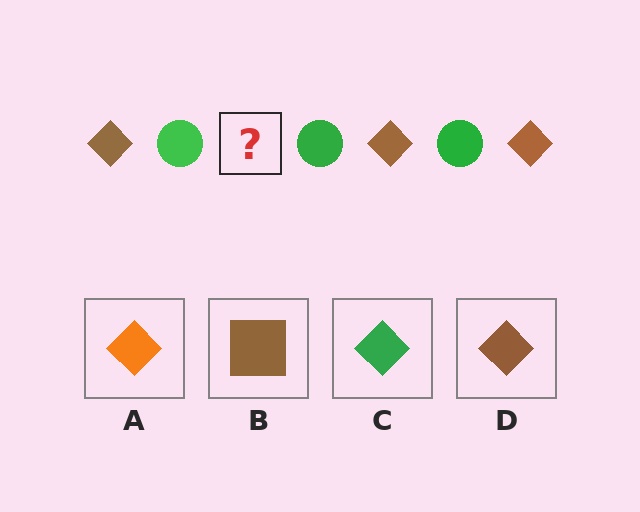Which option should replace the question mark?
Option D.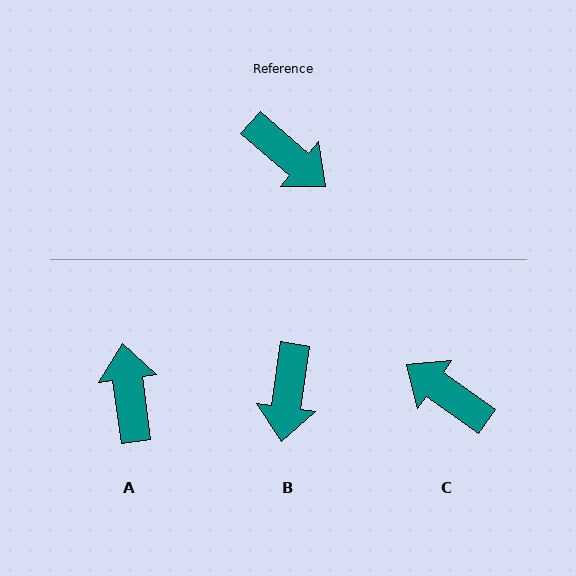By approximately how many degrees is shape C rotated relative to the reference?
Approximately 175 degrees clockwise.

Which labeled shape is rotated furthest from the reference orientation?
C, about 175 degrees away.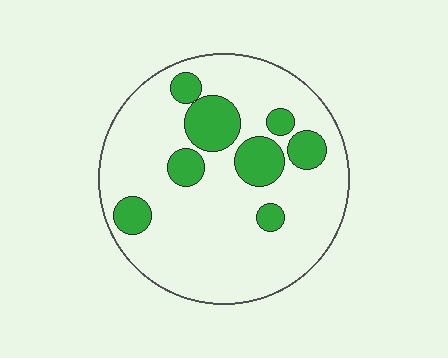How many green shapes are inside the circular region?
8.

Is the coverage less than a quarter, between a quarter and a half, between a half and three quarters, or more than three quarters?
Less than a quarter.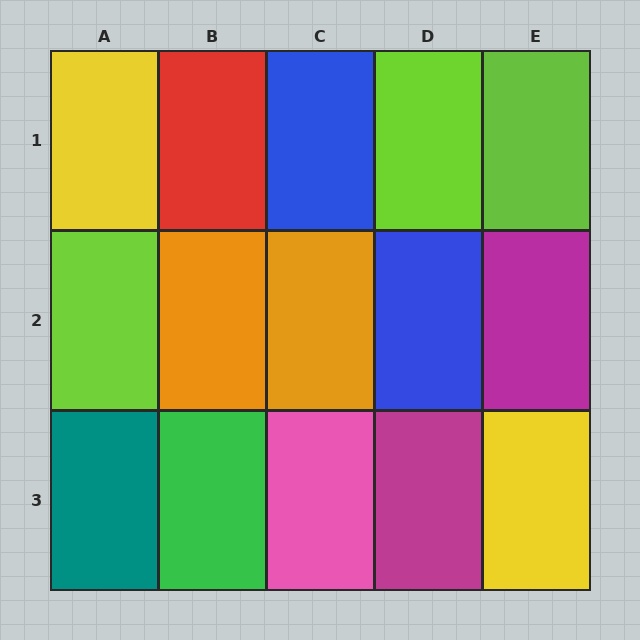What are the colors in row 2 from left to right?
Lime, orange, orange, blue, magenta.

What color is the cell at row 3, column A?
Teal.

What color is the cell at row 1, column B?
Red.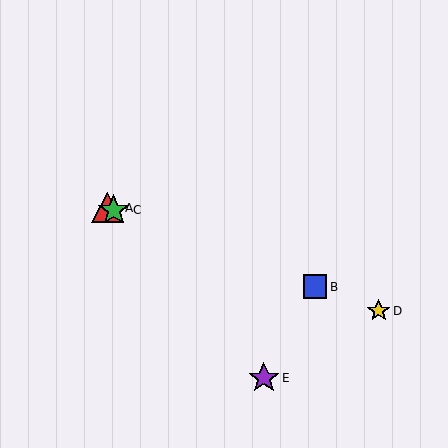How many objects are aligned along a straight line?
4 objects (A, B, C, D) are aligned along a straight line.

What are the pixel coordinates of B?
Object B is at (315, 287).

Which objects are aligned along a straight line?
Objects A, B, C, D are aligned along a straight line.